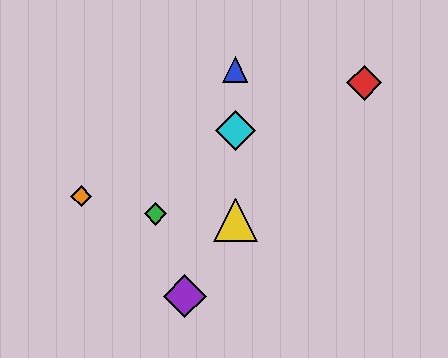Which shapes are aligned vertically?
The blue triangle, the yellow triangle, the cyan diamond are aligned vertically.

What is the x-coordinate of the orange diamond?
The orange diamond is at x≈81.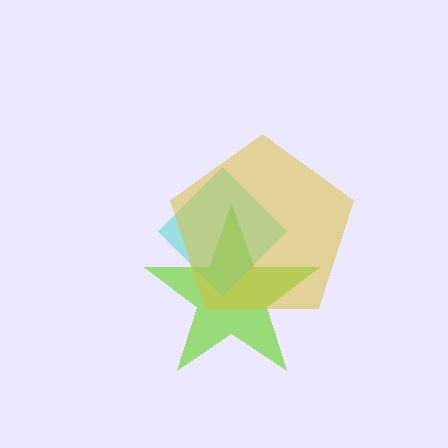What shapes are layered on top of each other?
The layered shapes are: a lime star, a cyan diamond, a yellow pentagon.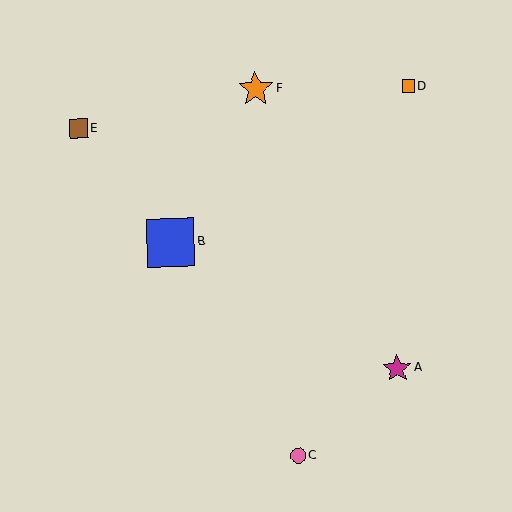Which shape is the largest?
The blue square (labeled B) is the largest.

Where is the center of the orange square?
The center of the orange square is at (408, 86).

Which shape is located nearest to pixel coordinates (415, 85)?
The orange square (labeled D) at (408, 86) is nearest to that location.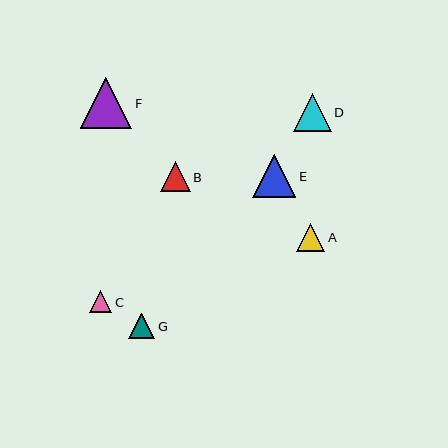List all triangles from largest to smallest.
From largest to smallest: F, E, D, B, A, G, C.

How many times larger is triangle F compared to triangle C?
Triangle F is approximately 2.3 times the size of triangle C.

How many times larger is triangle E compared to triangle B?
Triangle E is approximately 1.4 times the size of triangle B.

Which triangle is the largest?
Triangle F is the largest with a size of approximately 51 pixels.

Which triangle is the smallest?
Triangle C is the smallest with a size of approximately 23 pixels.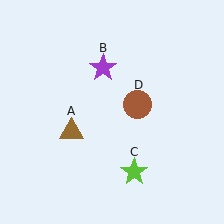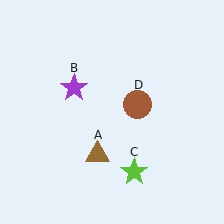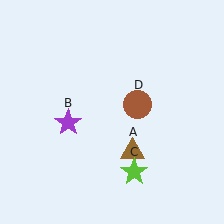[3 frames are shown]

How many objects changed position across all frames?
2 objects changed position: brown triangle (object A), purple star (object B).